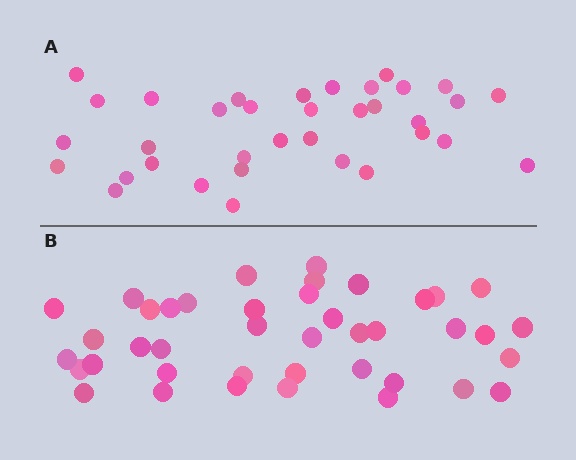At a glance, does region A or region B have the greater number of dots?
Region B (the bottom region) has more dots.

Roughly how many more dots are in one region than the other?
Region B has about 6 more dots than region A.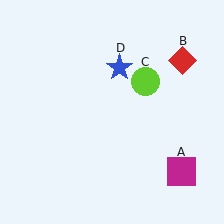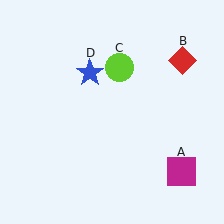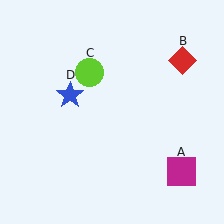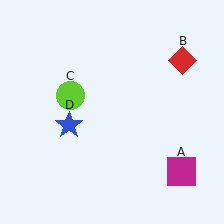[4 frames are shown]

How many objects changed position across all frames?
2 objects changed position: lime circle (object C), blue star (object D).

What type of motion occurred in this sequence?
The lime circle (object C), blue star (object D) rotated counterclockwise around the center of the scene.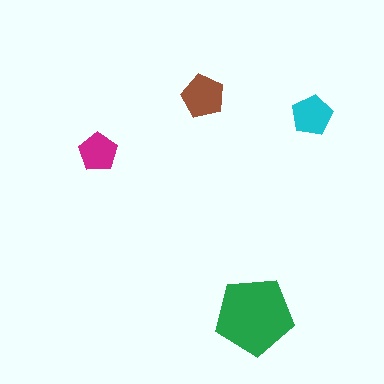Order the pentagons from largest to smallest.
the green one, the brown one, the cyan one, the magenta one.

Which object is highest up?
The brown pentagon is topmost.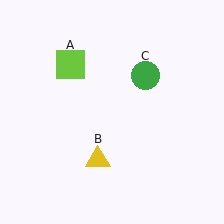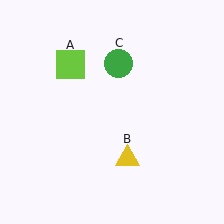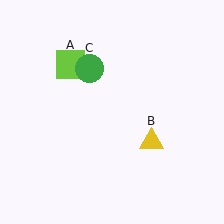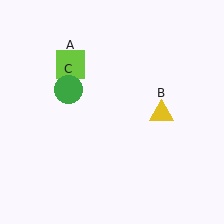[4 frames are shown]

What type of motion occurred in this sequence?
The yellow triangle (object B), green circle (object C) rotated counterclockwise around the center of the scene.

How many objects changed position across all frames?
2 objects changed position: yellow triangle (object B), green circle (object C).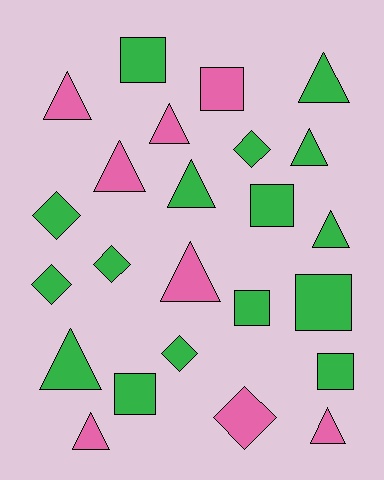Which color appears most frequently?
Green, with 16 objects.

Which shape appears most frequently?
Triangle, with 11 objects.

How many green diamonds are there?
There are 5 green diamonds.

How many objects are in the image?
There are 24 objects.